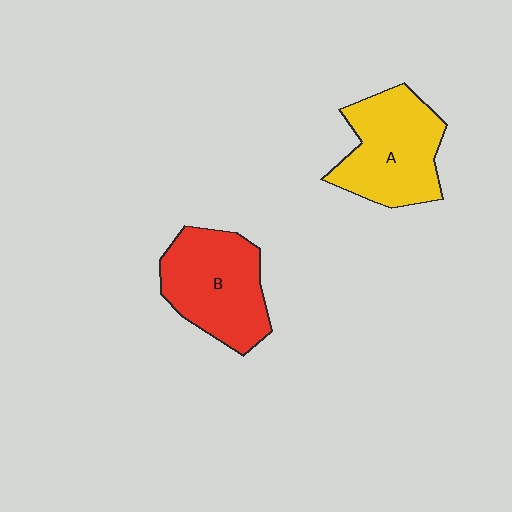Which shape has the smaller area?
Shape B (red).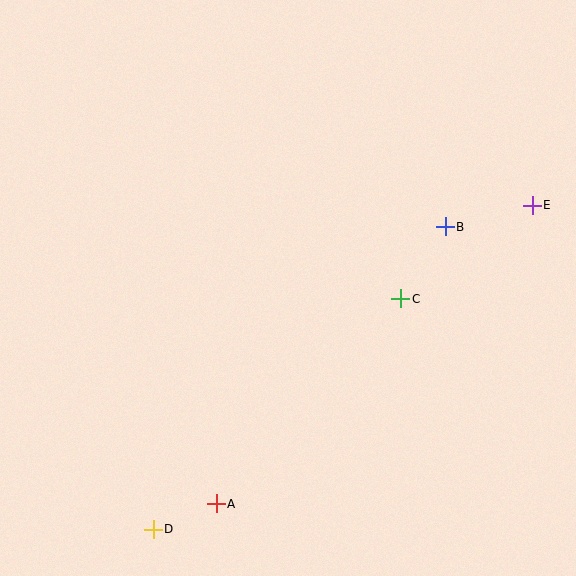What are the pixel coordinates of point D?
Point D is at (153, 529).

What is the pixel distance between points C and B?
The distance between C and B is 85 pixels.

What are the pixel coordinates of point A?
Point A is at (216, 504).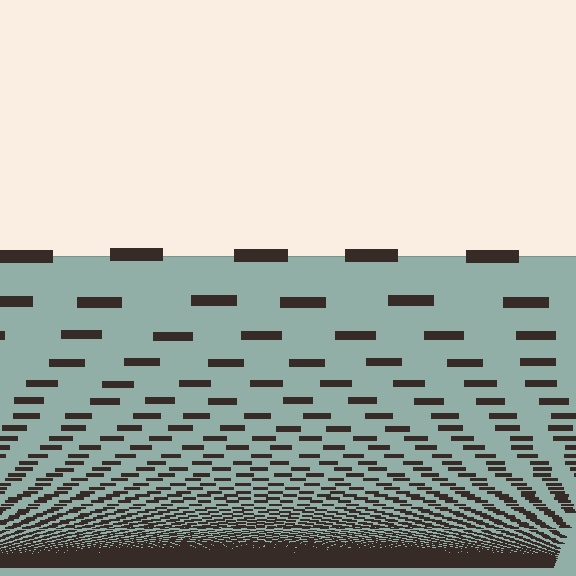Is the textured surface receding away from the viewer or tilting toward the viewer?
The surface appears to tilt toward the viewer. Texture elements get larger and sparser toward the top.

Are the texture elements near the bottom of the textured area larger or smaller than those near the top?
Smaller. The gradient is inverted — elements near the bottom are smaller and denser.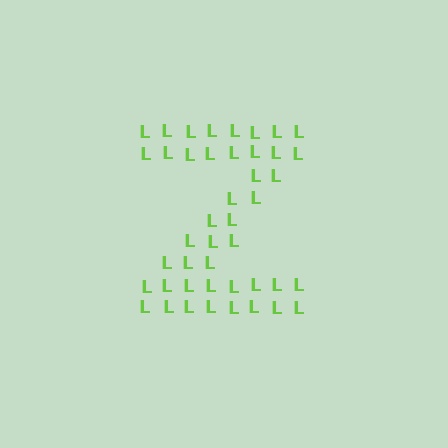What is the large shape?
The large shape is the letter Z.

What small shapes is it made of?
It is made of small letter L's.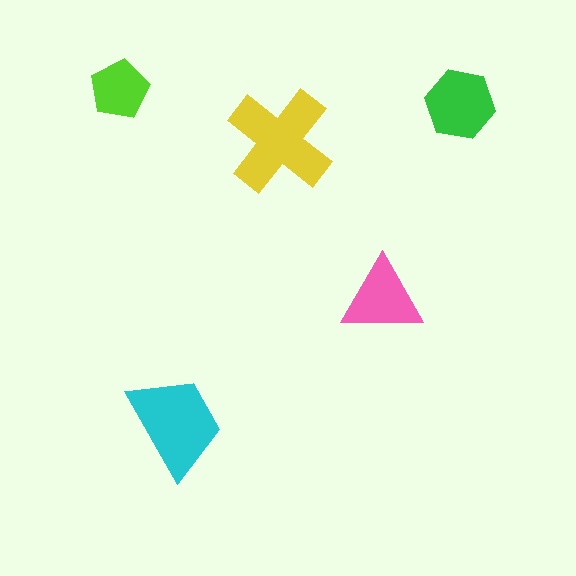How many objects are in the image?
There are 5 objects in the image.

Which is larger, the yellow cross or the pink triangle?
The yellow cross.